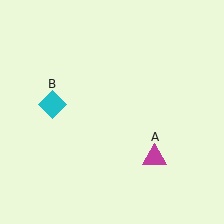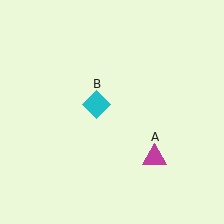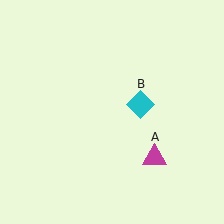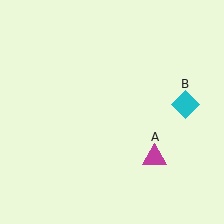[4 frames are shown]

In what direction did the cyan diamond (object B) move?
The cyan diamond (object B) moved right.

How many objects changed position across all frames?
1 object changed position: cyan diamond (object B).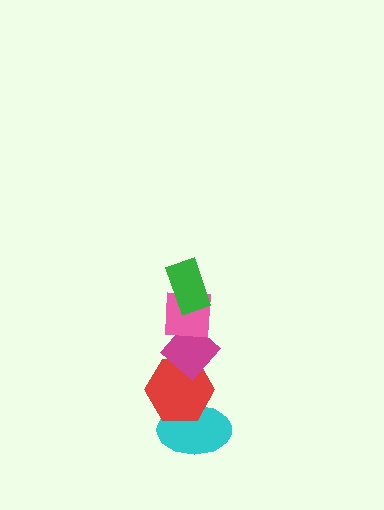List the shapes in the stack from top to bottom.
From top to bottom: the green rectangle, the pink square, the magenta diamond, the red hexagon, the cyan ellipse.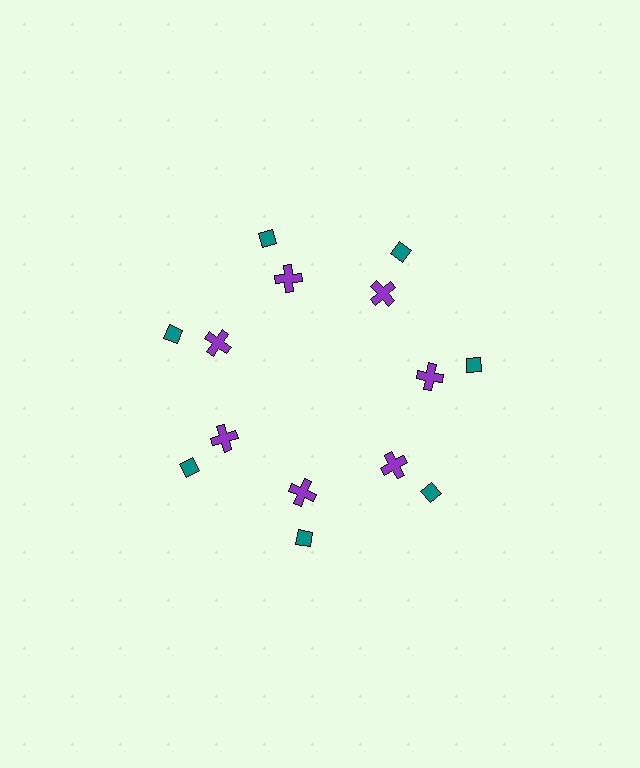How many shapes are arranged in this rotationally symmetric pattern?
There are 14 shapes, arranged in 7 groups of 2.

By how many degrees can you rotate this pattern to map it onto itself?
The pattern maps onto itself every 51 degrees of rotation.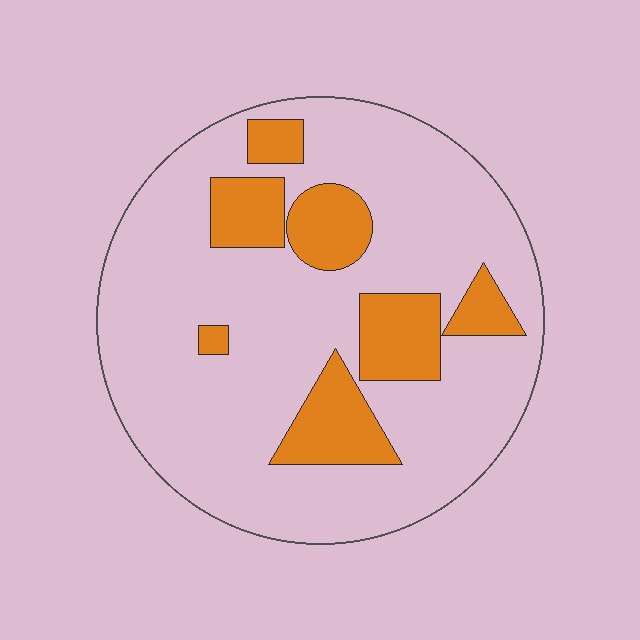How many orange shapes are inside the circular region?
7.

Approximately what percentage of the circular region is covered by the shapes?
Approximately 20%.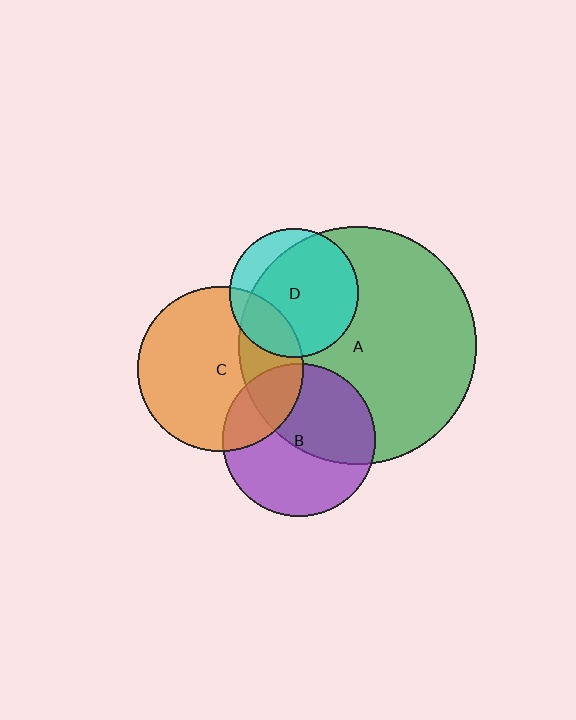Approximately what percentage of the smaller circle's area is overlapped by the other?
Approximately 50%.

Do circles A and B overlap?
Yes.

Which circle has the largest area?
Circle A (green).